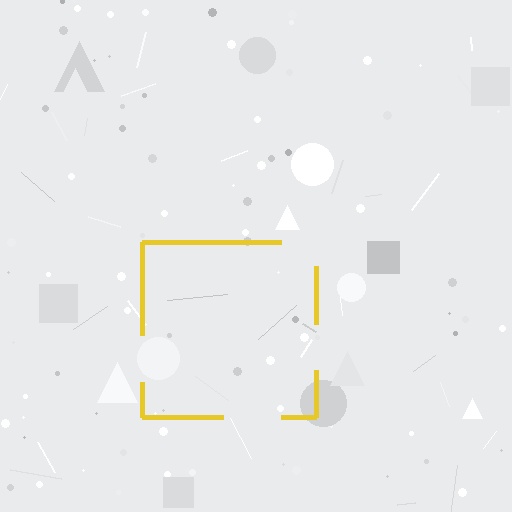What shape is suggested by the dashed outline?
The dashed outline suggests a square.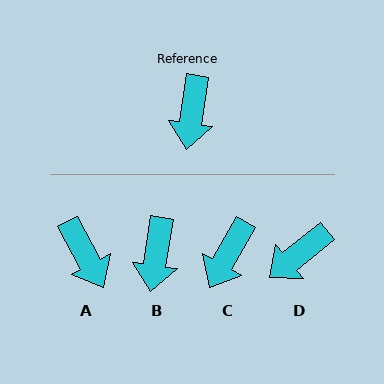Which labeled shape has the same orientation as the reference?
B.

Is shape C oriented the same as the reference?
No, it is off by about 21 degrees.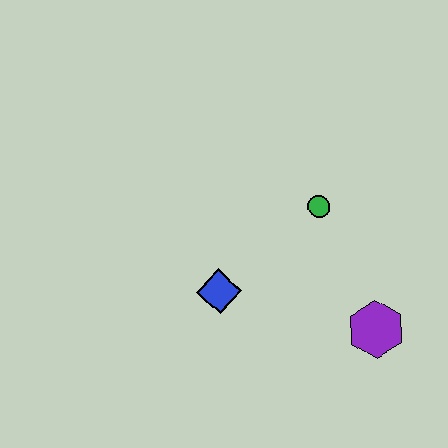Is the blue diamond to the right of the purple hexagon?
No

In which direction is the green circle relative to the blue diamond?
The green circle is to the right of the blue diamond.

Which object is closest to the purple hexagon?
The green circle is closest to the purple hexagon.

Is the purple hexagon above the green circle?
No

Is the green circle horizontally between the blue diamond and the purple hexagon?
Yes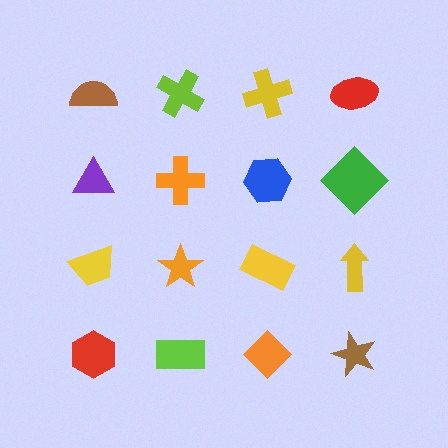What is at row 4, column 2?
A lime rectangle.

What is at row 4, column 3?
An orange diamond.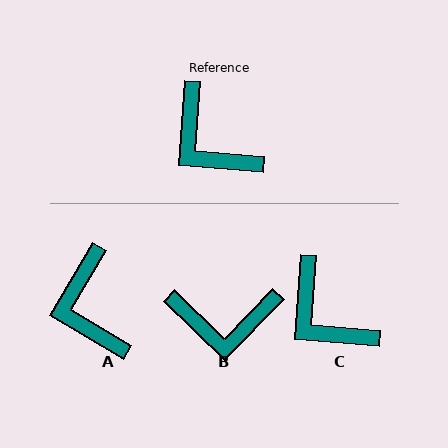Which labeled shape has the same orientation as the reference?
C.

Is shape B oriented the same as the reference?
No, it is off by about 50 degrees.